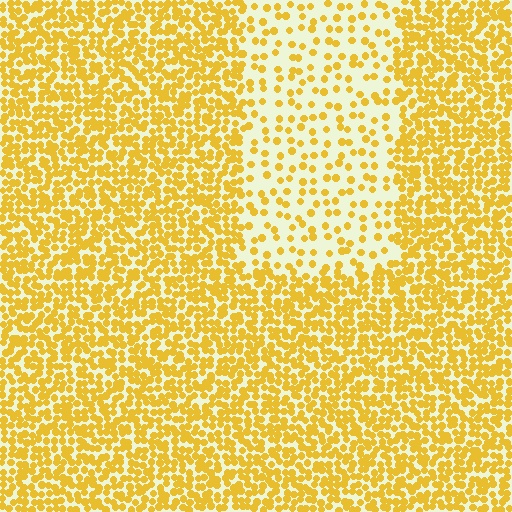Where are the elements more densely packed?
The elements are more densely packed outside the rectangle boundary.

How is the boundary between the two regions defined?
The boundary is defined by a change in element density (approximately 2.8x ratio). All elements are the same color, size, and shape.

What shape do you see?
I see a rectangle.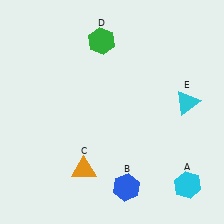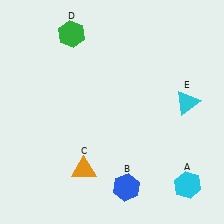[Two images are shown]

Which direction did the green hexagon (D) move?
The green hexagon (D) moved left.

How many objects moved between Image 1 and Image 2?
1 object moved between the two images.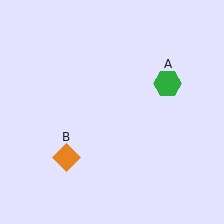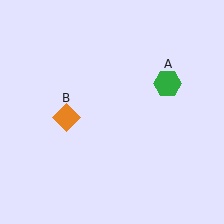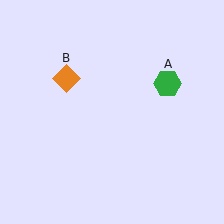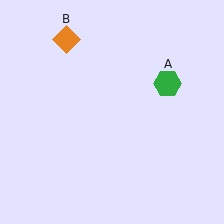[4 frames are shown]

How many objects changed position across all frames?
1 object changed position: orange diamond (object B).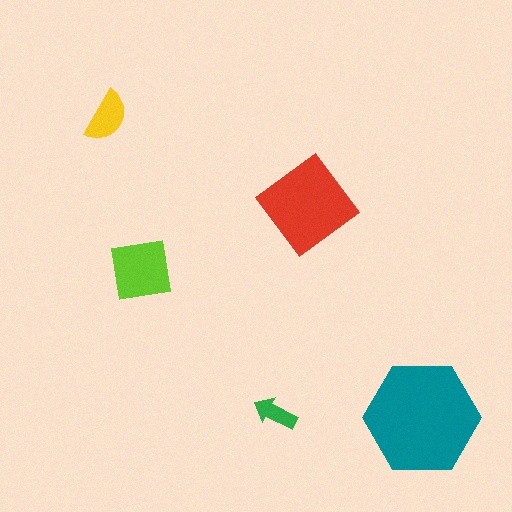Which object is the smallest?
The green arrow.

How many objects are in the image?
There are 5 objects in the image.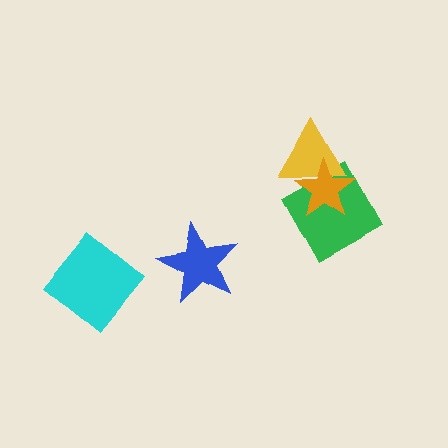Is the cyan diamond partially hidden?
No, no other shape covers it.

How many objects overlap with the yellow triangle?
2 objects overlap with the yellow triangle.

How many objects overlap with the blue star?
0 objects overlap with the blue star.